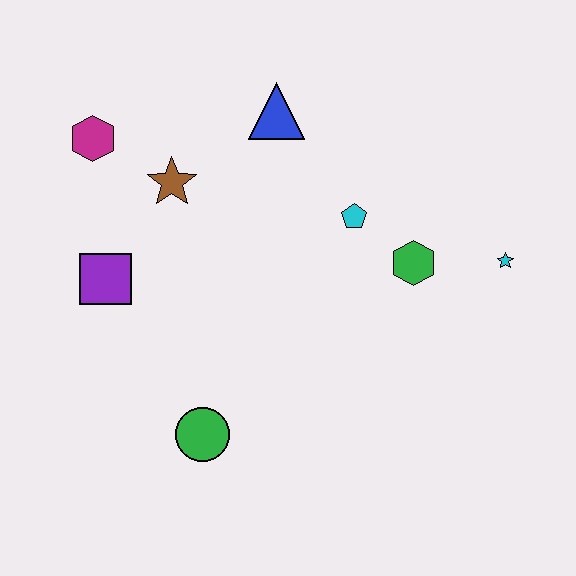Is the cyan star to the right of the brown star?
Yes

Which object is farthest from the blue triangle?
The green circle is farthest from the blue triangle.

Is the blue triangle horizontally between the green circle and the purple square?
No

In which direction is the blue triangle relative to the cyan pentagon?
The blue triangle is above the cyan pentagon.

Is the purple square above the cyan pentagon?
No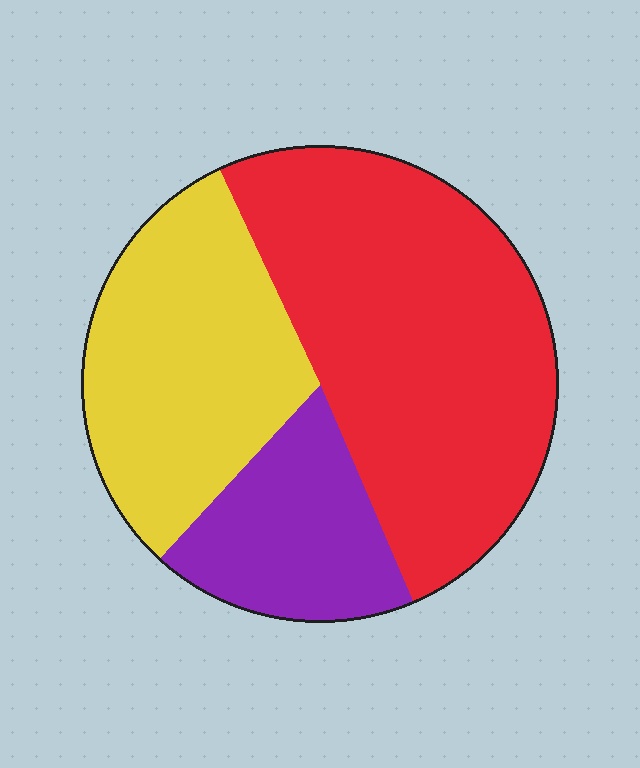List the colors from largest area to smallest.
From largest to smallest: red, yellow, purple.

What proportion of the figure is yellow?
Yellow covers about 30% of the figure.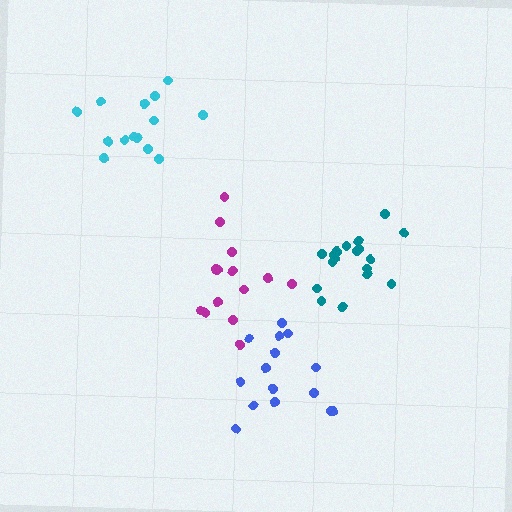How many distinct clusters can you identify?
There are 4 distinct clusters.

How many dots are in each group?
Group 1: 14 dots, Group 2: 15 dots, Group 3: 14 dots, Group 4: 18 dots (61 total).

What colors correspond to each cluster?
The clusters are colored: cyan, blue, magenta, teal.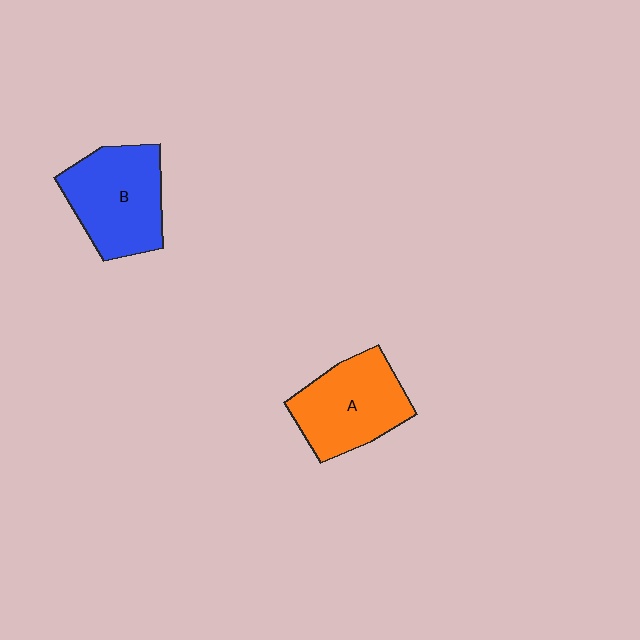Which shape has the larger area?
Shape B (blue).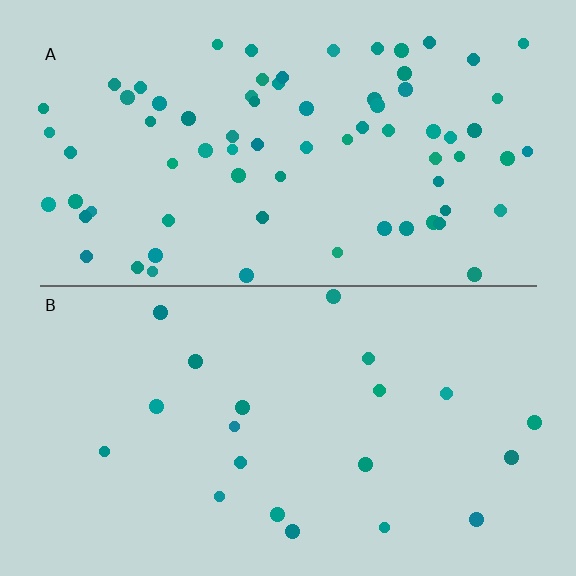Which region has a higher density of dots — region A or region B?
A (the top).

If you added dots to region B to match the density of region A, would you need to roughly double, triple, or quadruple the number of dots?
Approximately quadruple.